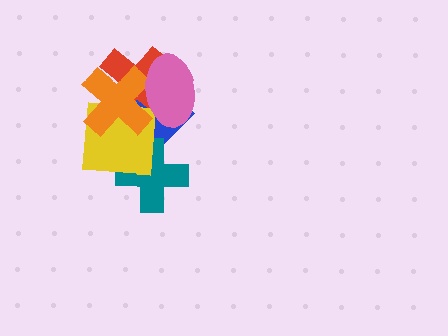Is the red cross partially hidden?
Yes, it is partially covered by another shape.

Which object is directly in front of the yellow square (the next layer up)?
The orange cross is directly in front of the yellow square.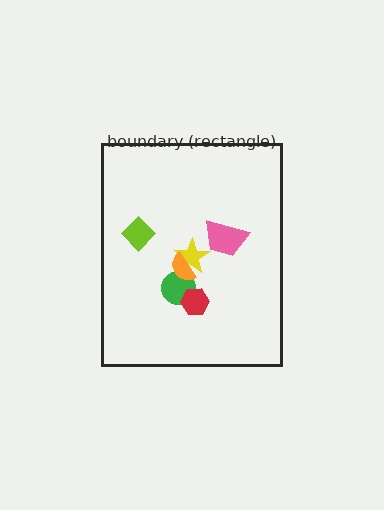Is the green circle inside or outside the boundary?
Inside.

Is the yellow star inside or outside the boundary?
Inside.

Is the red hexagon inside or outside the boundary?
Inside.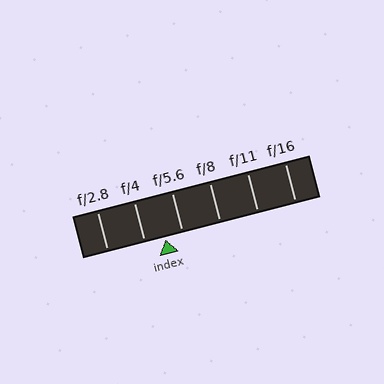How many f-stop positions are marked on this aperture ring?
There are 6 f-stop positions marked.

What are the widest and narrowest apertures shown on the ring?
The widest aperture shown is f/2.8 and the narrowest is f/16.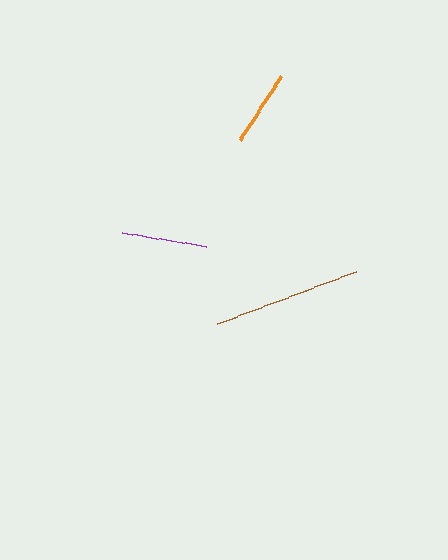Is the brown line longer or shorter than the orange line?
The brown line is longer than the orange line.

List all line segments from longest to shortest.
From longest to shortest: brown, purple, orange.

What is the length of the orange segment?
The orange segment is approximately 76 pixels long.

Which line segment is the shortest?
The orange line is the shortest at approximately 76 pixels.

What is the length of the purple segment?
The purple segment is approximately 84 pixels long.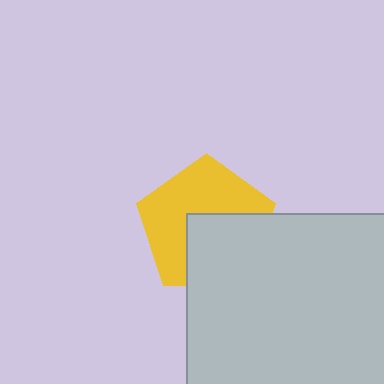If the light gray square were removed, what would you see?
You would see the complete yellow pentagon.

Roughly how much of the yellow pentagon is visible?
About half of it is visible (roughly 57%).